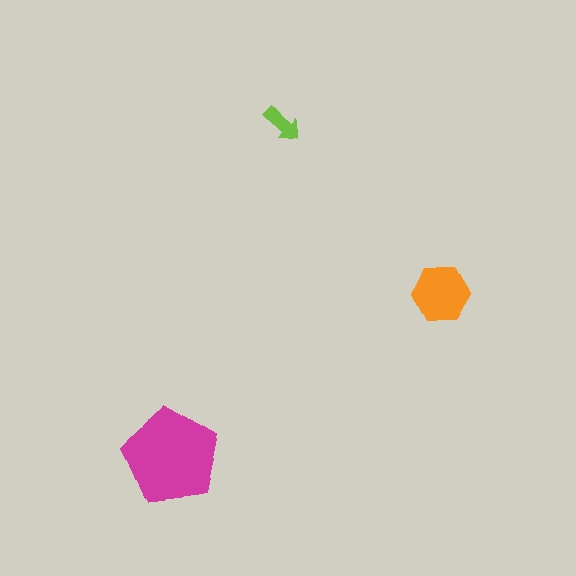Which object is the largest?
The magenta pentagon.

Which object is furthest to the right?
The orange hexagon is rightmost.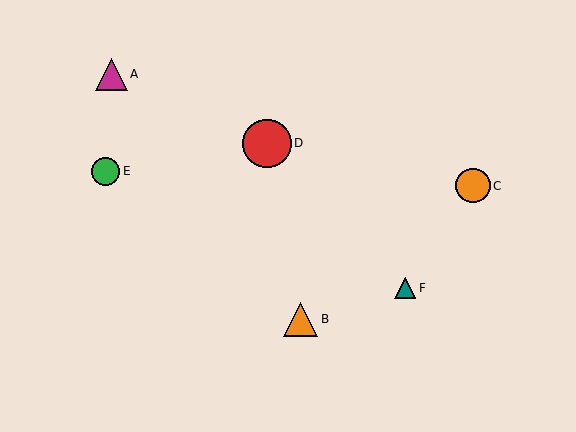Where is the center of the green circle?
The center of the green circle is at (106, 171).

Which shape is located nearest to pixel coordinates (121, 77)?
The magenta triangle (labeled A) at (111, 74) is nearest to that location.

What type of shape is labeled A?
Shape A is a magenta triangle.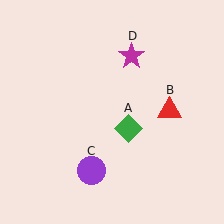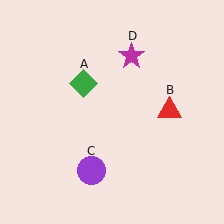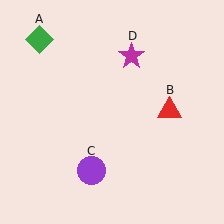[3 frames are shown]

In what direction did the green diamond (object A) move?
The green diamond (object A) moved up and to the left.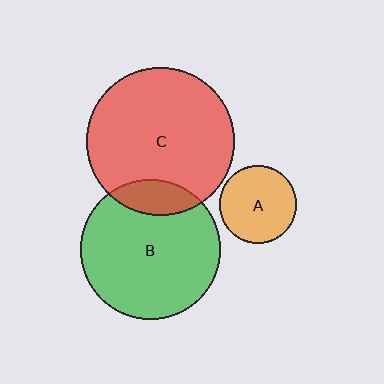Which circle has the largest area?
Circle C (red).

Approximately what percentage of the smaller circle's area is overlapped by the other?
Approximately 15%.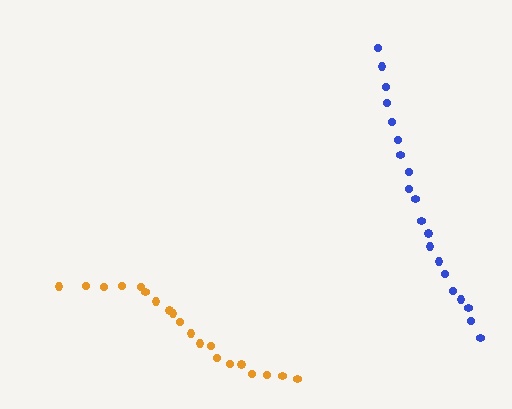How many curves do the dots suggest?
There are 2 distinct paths.